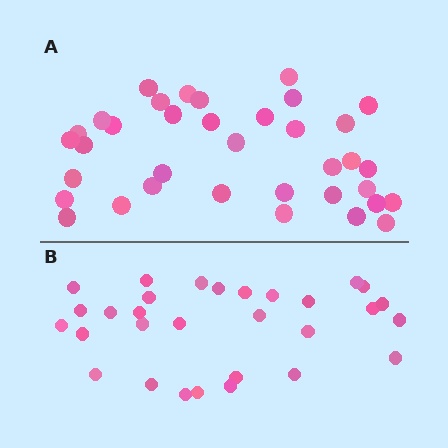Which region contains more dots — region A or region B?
Region A (the top region) has more dots.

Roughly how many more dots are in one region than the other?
Region A has about 6 more dots than region B.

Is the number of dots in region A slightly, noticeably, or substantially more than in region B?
Region A has only slightly more — the two regions are fairly close. The ratio is roughly 1.2 to 1.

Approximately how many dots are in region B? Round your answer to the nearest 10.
About 30 dots.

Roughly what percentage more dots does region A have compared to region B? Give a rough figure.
About 20% more.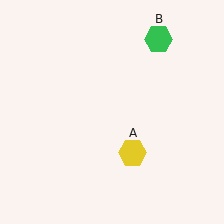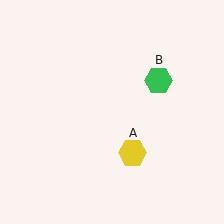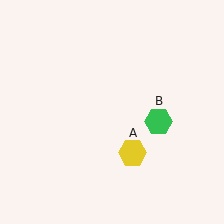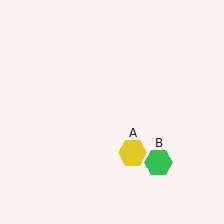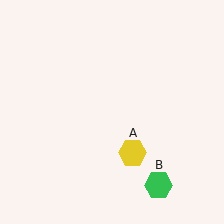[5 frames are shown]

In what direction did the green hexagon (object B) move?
The green hexagon (object B) moved down.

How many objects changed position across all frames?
1 object changed position: green hexagon (object B).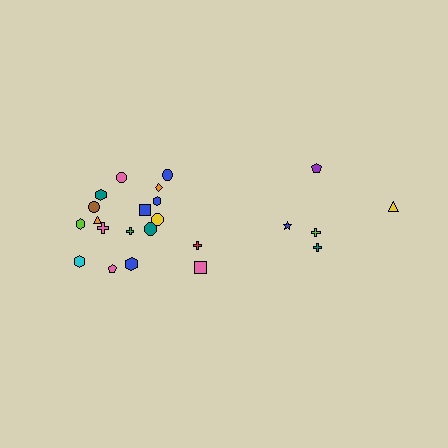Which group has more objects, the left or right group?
The left group.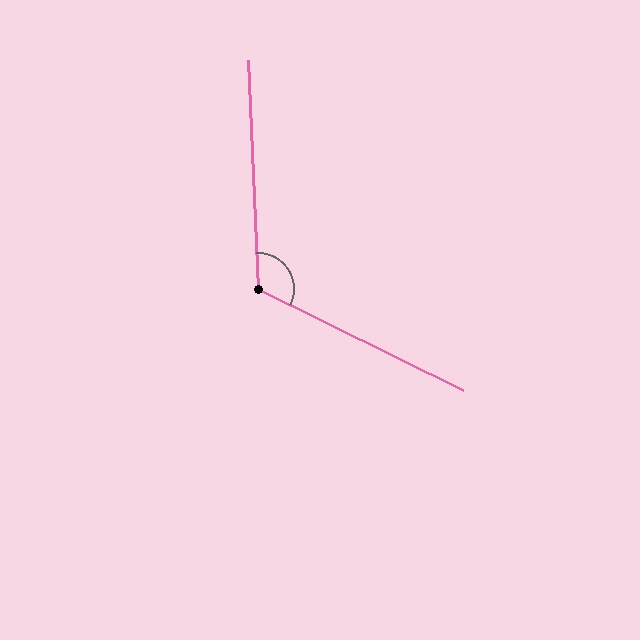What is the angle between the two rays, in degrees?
Approximately 119 degrees.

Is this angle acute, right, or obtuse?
It is obtuse.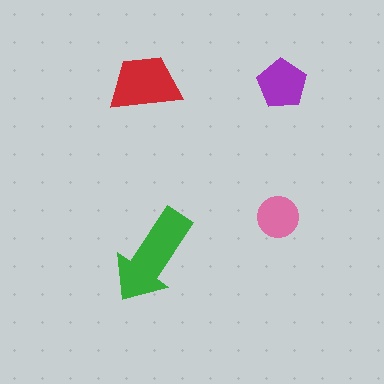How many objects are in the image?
There are 4 objects in the image.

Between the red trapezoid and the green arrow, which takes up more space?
The green arrow.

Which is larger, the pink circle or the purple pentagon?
The purple pentagon.